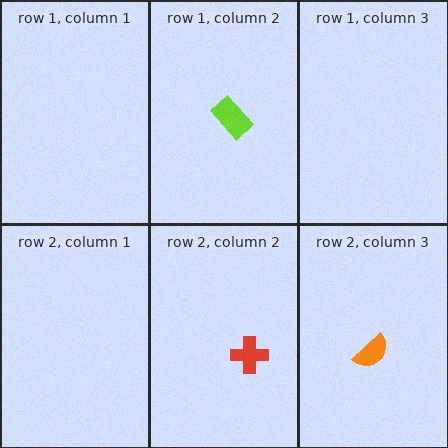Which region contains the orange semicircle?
The row 2, column 3 region.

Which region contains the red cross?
The row 2, column 2 region.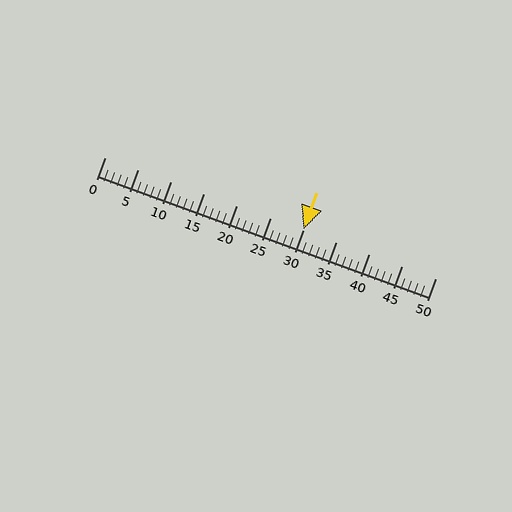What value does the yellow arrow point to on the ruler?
The yellow arrow points to approximately 30.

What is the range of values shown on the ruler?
The ruler shows values from 0 to 50.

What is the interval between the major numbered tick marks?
The major tick marks are spaced 5 units apart.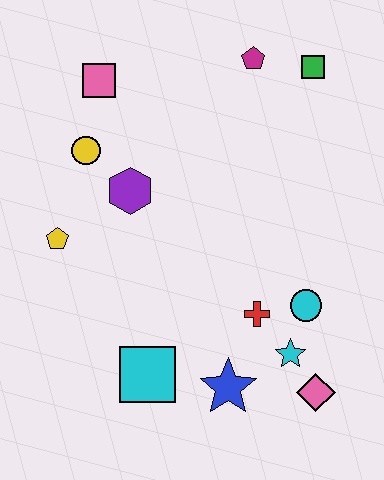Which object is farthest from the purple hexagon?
The pink diamond is farthest from the purple hexagon.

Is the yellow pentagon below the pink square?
Yes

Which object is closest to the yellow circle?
The purple hexagon is closest to the yellow circle.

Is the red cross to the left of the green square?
Yes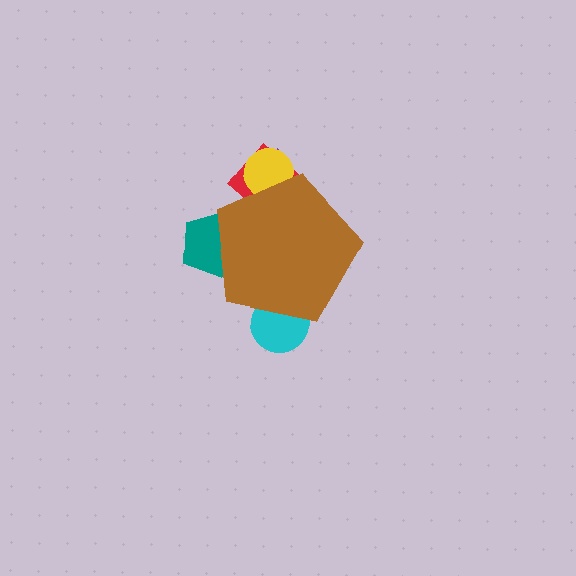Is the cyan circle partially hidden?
Yes, the cyan circle is partially hidden behind the brown pentagon.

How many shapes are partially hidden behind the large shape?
5 shapes are partially hidden.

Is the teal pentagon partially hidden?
Yes, the teal pentagon is partially hidden behind the brown pentagon.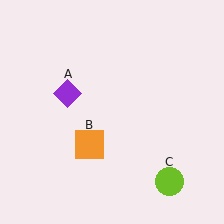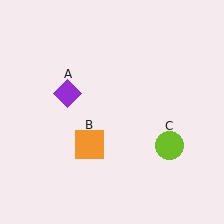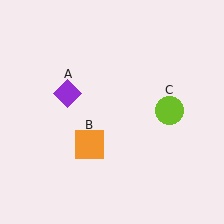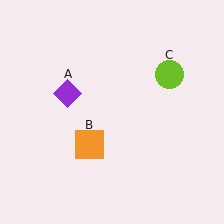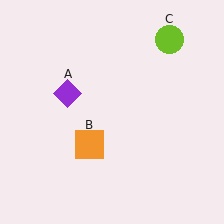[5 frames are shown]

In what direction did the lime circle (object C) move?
The lime circle (object C) moved up.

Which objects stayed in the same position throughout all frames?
Purple diamond (object A) and orange square (object B) remained stationary.